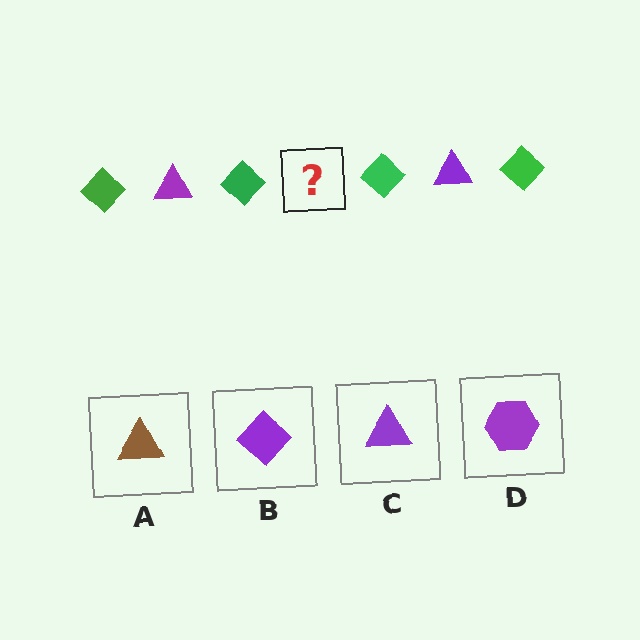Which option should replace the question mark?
Option C.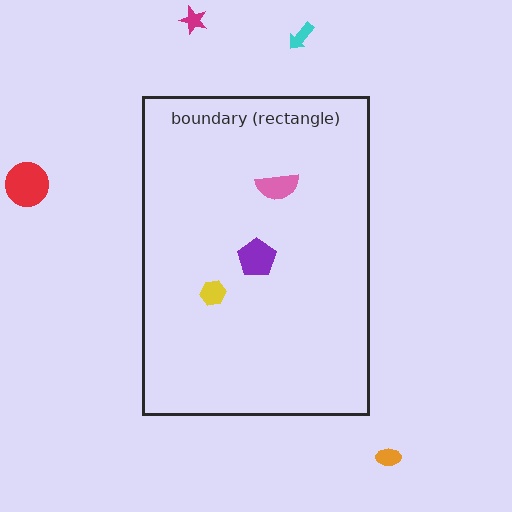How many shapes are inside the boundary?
3 inside, 4 outside.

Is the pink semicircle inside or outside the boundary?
Inside.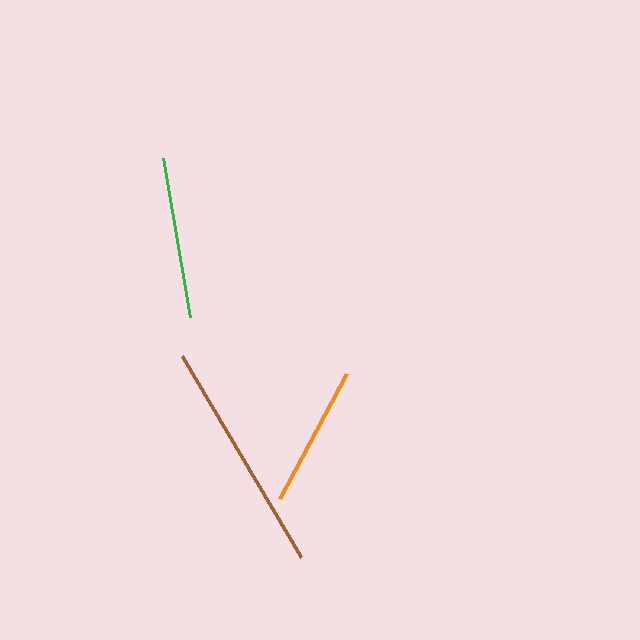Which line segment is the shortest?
The orange line is the shortest at approximately 142 pixels.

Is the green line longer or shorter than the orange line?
The green line is longer than the orange line.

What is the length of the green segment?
The green segment is approximately 161 pixels long.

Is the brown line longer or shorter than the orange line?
The brown line is longer than the orange line.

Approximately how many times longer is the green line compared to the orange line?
The green line is approximately 1.1 times the length of the orange line.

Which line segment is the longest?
The brown line is the longest at approximately 234 pixels.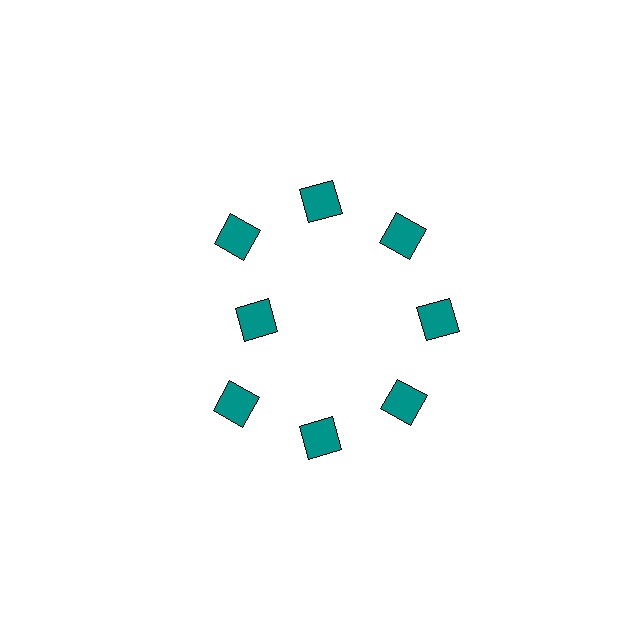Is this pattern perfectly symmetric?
No. The 8 teal diamonds are arranged in a ring, but one element near the 9 o'clock position is pulled inward toward the center, breaking the 8-fold rotational symmetry.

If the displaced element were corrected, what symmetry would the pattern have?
It would have 8-fold rotational symmetry — the pattern would map onto itself every 45 degrees.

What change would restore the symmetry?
The symmetry would be restored by moving it outward, back onto the ring so that all 8 diamonds sit at equal angles and equal distance from the center.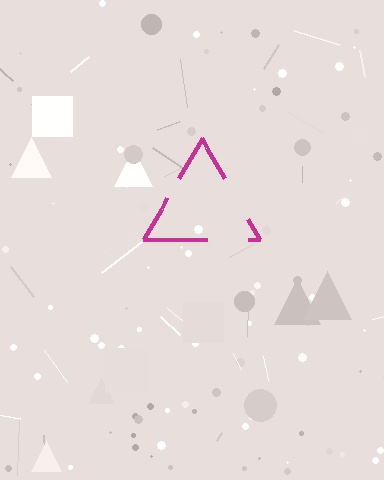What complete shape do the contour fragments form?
The contour fragments form a triangle.